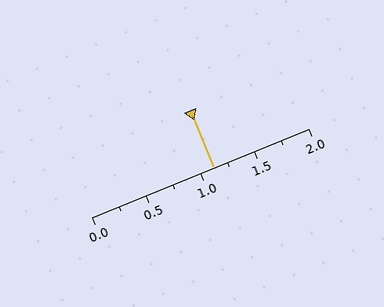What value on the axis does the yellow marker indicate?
The marker indicates approximately 1.12.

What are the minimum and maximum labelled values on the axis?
The axis runs from 0.0 to 2.0.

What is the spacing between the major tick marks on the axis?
The major ticks are spaced 0.5 apart.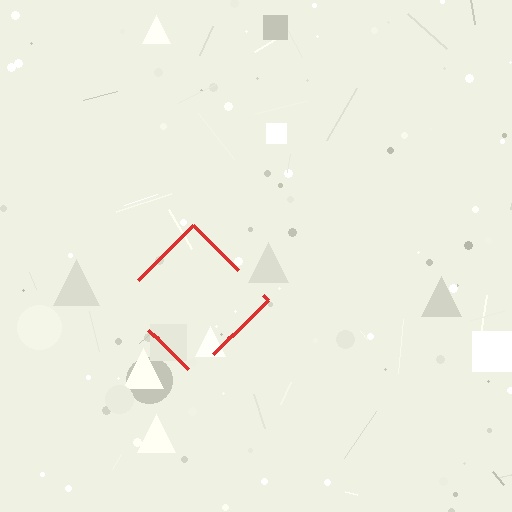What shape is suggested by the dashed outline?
The dashed outline suggests a diamond.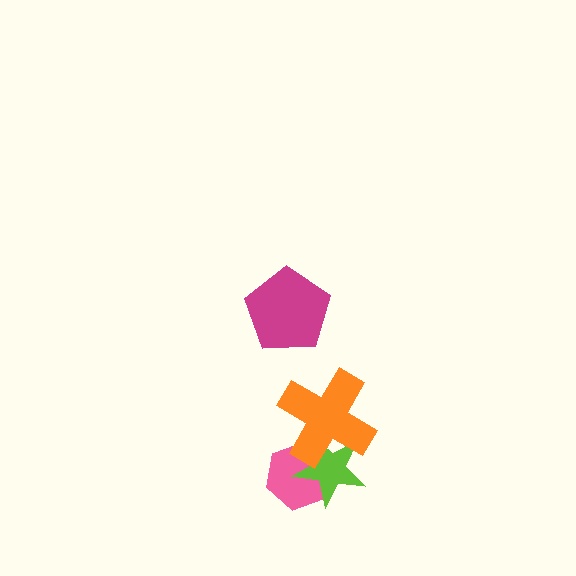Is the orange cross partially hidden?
No, no other shape covers it.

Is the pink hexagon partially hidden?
Yes, it is partially covered by another shape.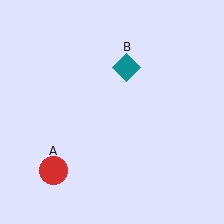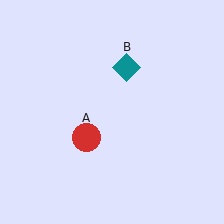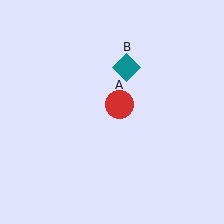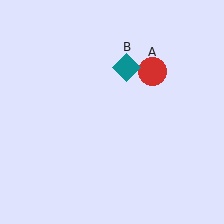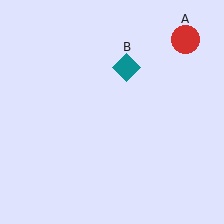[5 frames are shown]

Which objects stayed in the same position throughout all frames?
Teal diamond (object B) remained stationary.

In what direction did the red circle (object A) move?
The red circle (object A) moved up and to the right.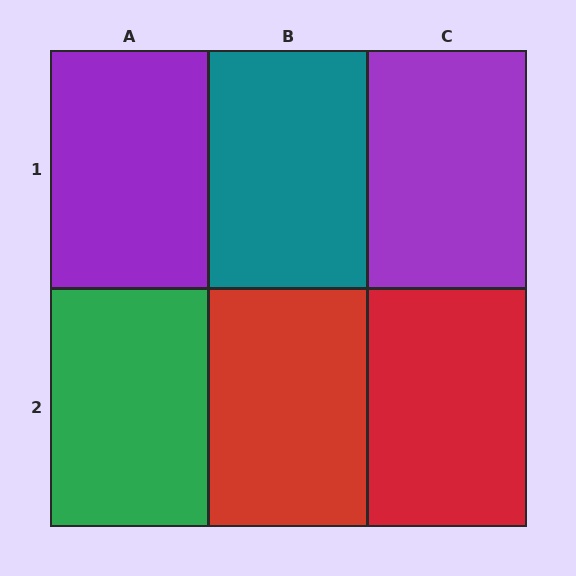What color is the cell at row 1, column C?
Purple.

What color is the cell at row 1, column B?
Teal.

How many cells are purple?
2 cells are purple.